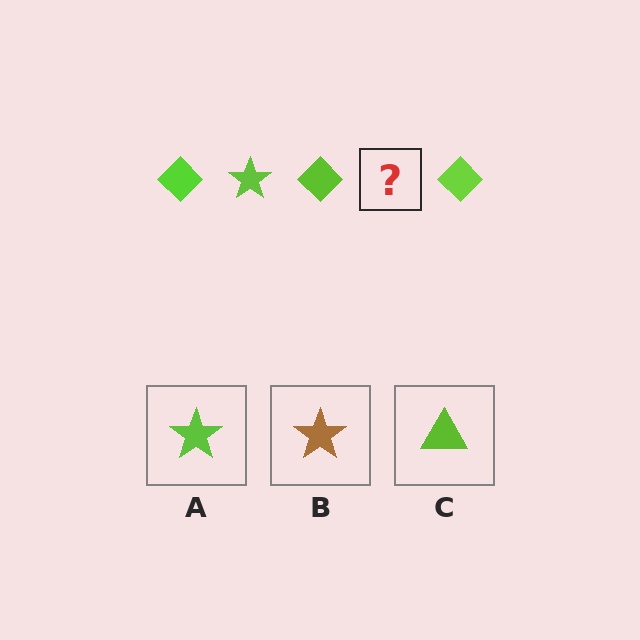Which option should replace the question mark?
Option A.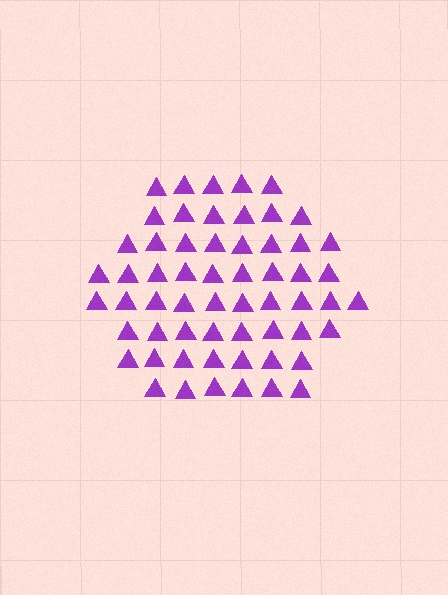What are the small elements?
The small elements are triangles.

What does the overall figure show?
The overall figure shows a hexagon.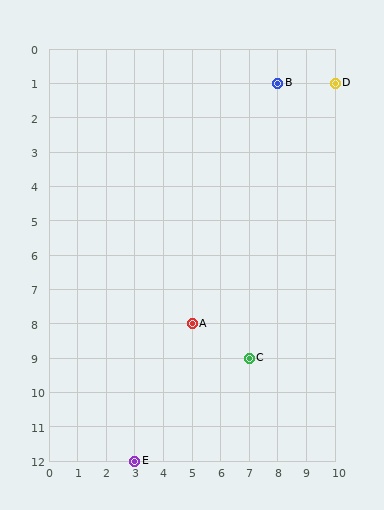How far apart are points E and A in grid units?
Points E and A are 2 columns and 4 rows apart (about 4.5 grid units diagonally).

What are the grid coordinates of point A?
Point A is at grid coordinates (5, 8).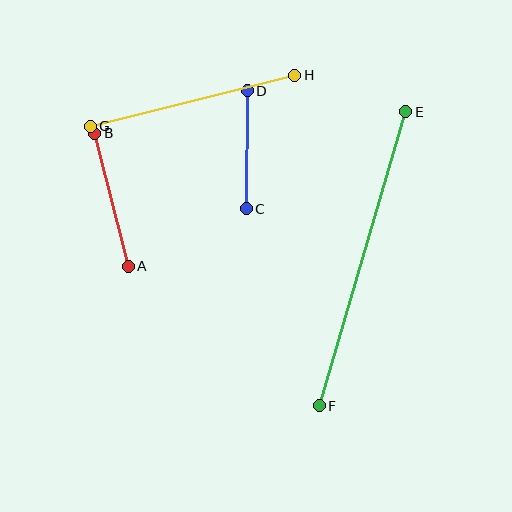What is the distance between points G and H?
The distance is approximately 211 pixels.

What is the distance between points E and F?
The distance is approximately 306 pixels.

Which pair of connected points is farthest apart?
Points E and F are farthest apart.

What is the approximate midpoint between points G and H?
The midpoint is at approximately (193, 101) pixels.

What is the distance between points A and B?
The distance is approximately 137 pixels.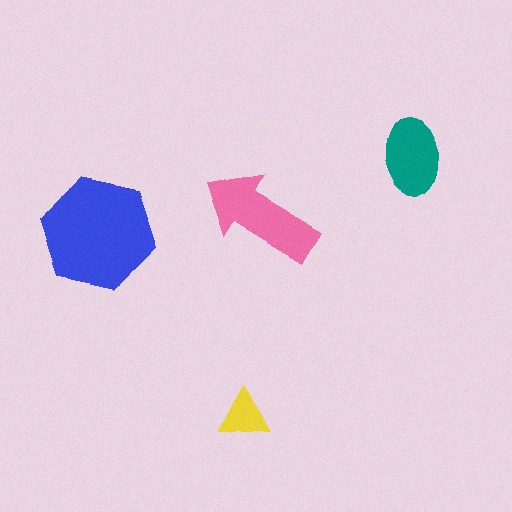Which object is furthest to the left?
The blue hexagon is leftmost.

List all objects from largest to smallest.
The blue hexagon, the pink arrow, the teal ellipse, the yellow triangle.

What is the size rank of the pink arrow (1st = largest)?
2nd.